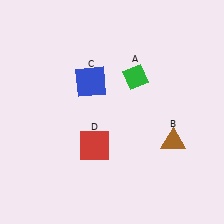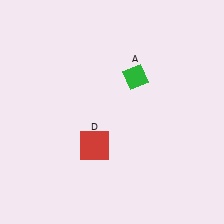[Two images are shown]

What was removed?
The blue square (C), the brown triangle (B) were removed in Image 2.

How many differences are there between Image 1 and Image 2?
There are 2 differences between the two images.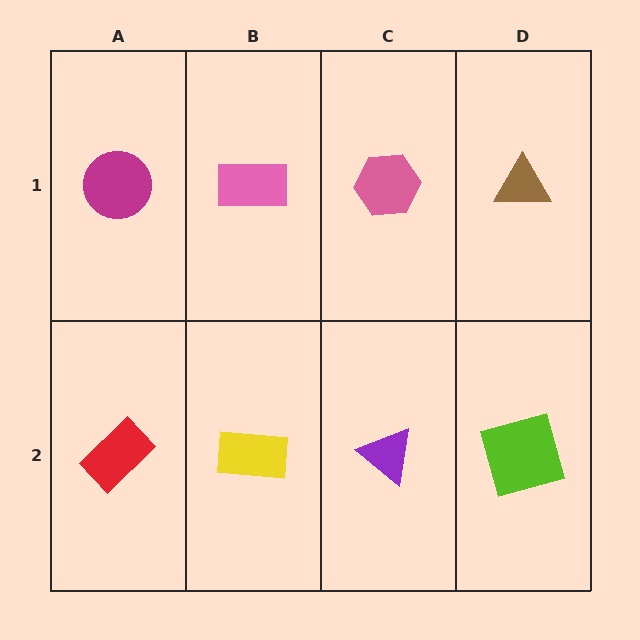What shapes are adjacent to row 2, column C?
A pink hexagon (row 1, column C), a yellow rectangle (row 2, column B), a lime square (row 2, column D).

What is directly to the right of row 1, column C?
A brown triangle.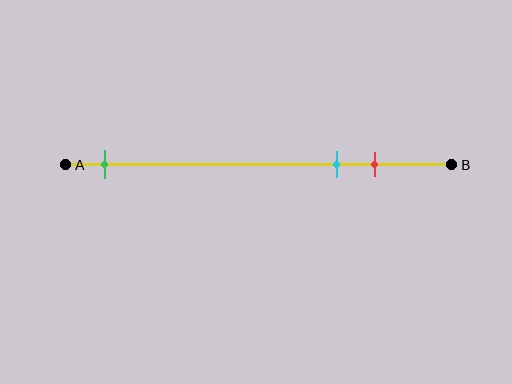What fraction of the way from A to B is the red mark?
The red mark is approximately 80% (0.8) of the way from A to B.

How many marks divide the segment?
There are 3 marks dividing the segment.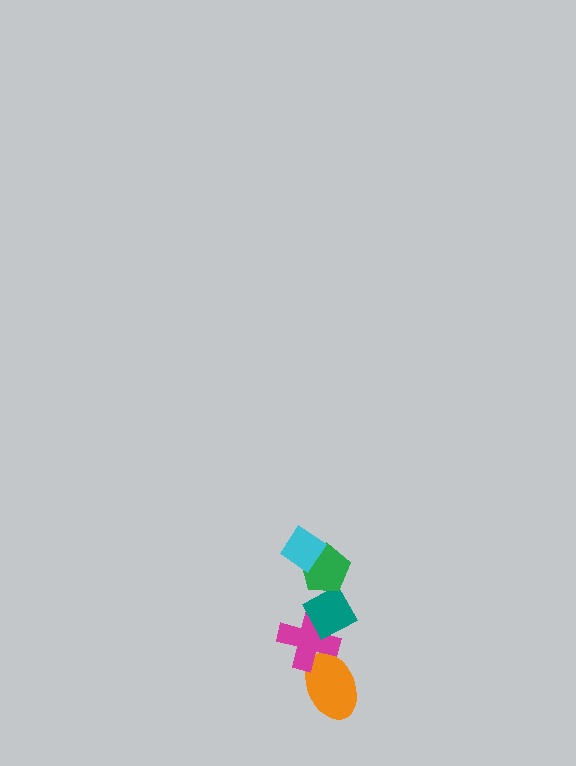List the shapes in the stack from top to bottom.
From top to bottom: the cyan diamond, the green pentagon, the teal diamond, the magenta cross, the orange ellipse.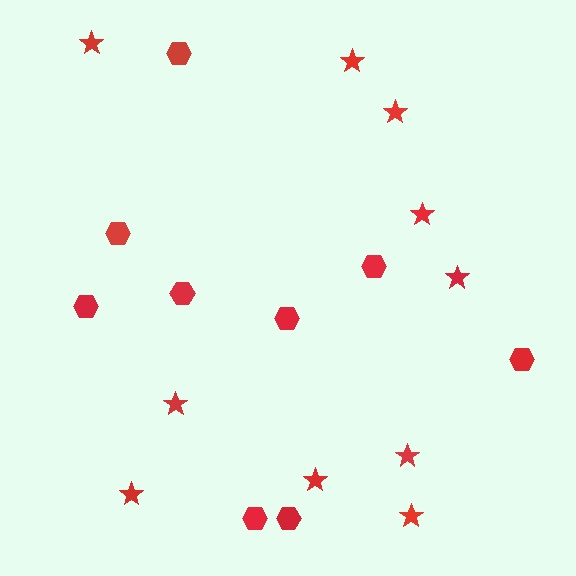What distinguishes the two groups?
There are 2 groups: one group of hexagons (9) and one group of stars (10).